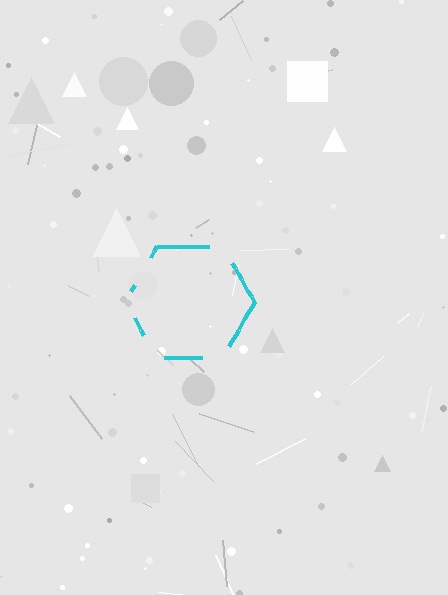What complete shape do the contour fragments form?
The contour fragments form a hexagon.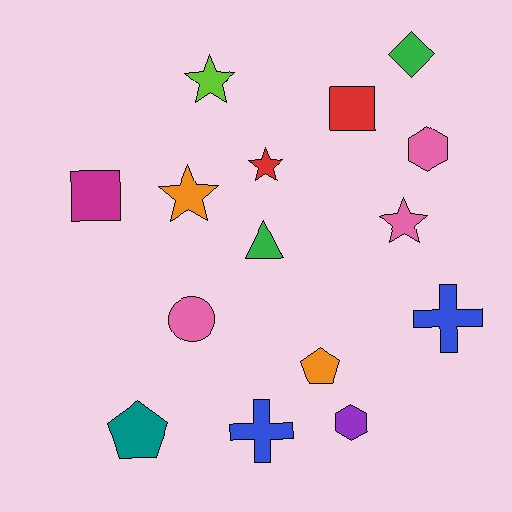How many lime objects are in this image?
There is 1 lime object.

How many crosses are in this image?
There are 2 crosses.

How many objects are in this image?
There are 15 objects.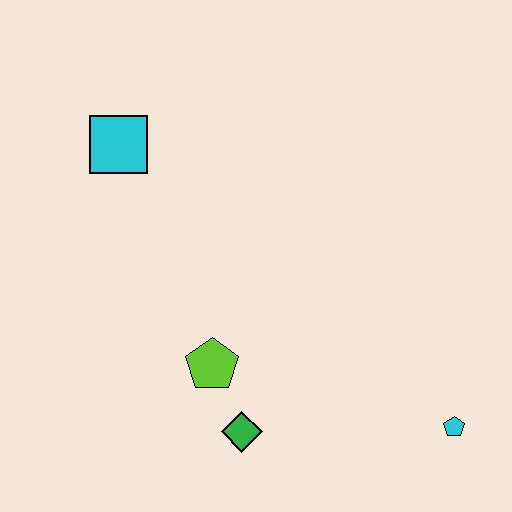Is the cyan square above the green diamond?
Yes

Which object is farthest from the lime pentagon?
The cyan pentagon is farthest from the lime pentagon.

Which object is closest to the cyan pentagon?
The green diamond is closest to the cyan pentagon.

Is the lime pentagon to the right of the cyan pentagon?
No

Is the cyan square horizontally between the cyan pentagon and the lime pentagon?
No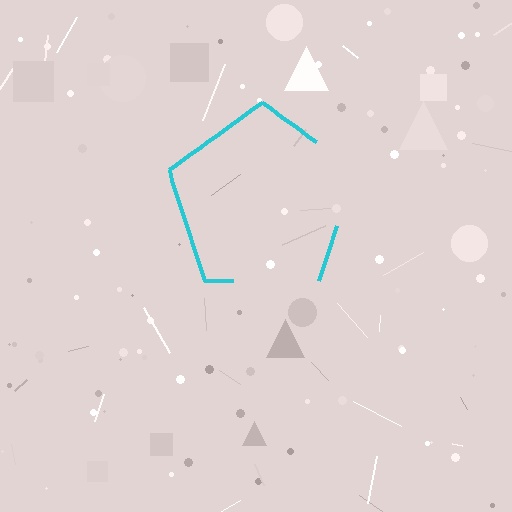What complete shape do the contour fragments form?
The contour fragments form a pentagon.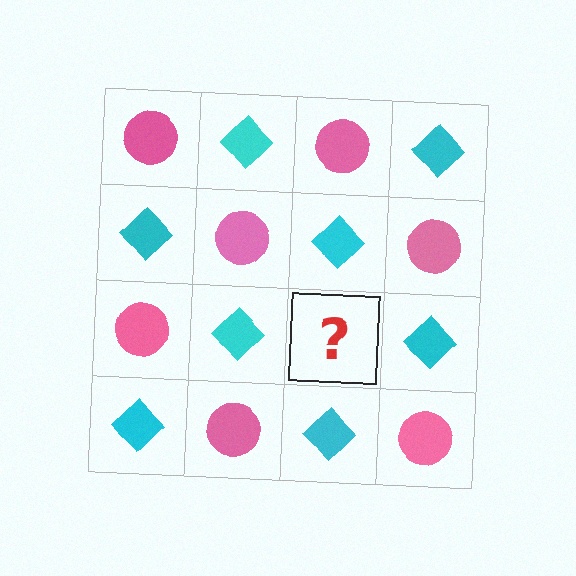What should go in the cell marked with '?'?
The missing cell should contain a pink circle.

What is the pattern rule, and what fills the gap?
The rule is that it alternates pink circle and cyan diamond in a checkerboard pattern. The gap should be filled with a pink circle.